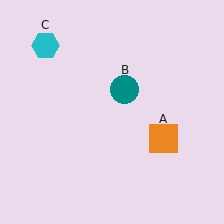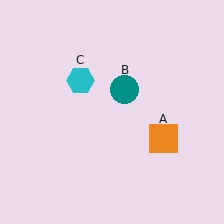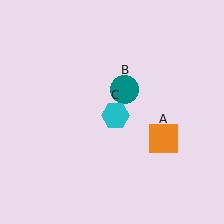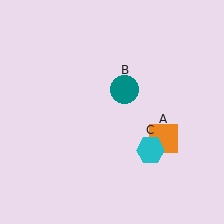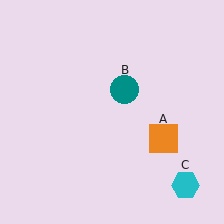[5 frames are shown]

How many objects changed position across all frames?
1 object changed position: cyan hexagon (object C).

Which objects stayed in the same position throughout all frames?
Orange square (object A) and teal circle (object B) remained stationary.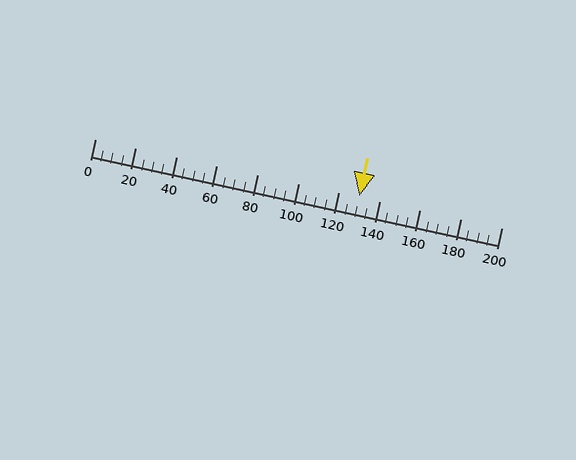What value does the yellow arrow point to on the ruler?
The yellow arrow points to approximately 130.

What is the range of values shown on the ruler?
The ruler shows values from 0 to 200.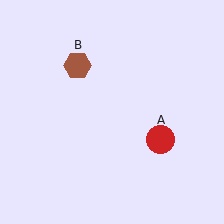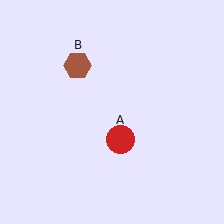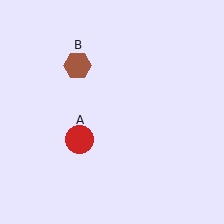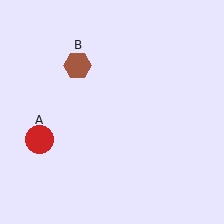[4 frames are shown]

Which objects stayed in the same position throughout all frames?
Brown hexagon (object B) remained stationary.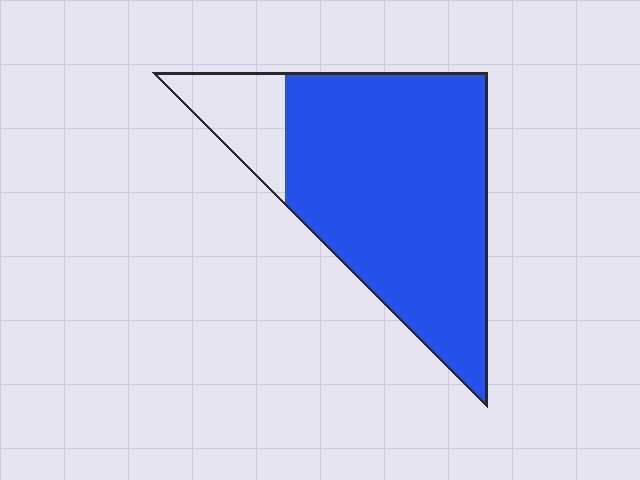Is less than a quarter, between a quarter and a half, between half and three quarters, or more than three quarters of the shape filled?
More than three quarters.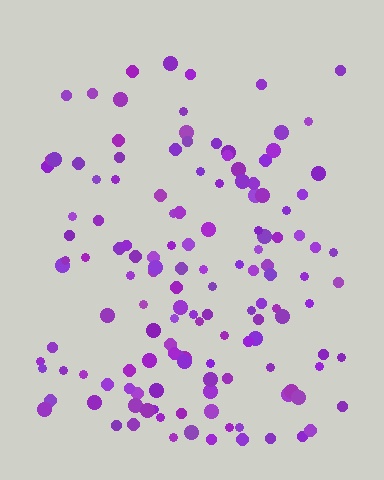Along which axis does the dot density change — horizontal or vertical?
Vertical.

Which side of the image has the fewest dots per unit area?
The top.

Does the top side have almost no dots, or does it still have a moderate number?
Still a moderate number, just noticeably fewer than the bottom.